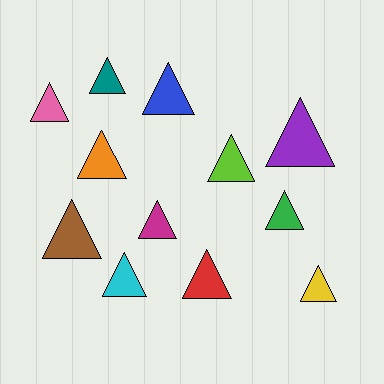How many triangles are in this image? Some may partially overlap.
There are 12 triangles.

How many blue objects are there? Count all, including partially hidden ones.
There is 1 blue object.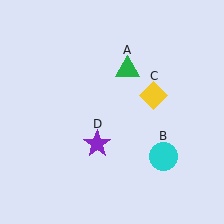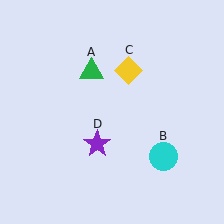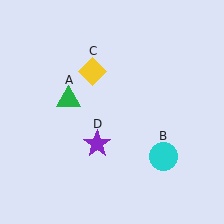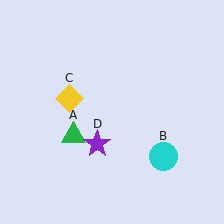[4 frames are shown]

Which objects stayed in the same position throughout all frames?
Cyan circle (object B) and purple star (object D) remained stationary.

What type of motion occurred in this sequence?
The green triangle (object A), yellow diamond (object C) rotated counterclockwise around the center of the scene.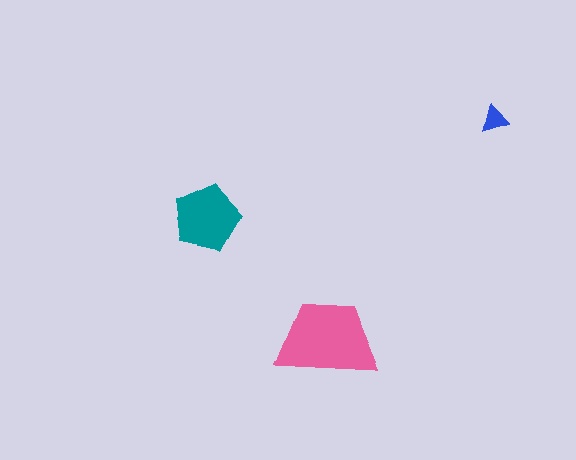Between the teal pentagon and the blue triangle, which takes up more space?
The teal pentagon.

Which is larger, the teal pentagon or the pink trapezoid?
The pink trapezoid.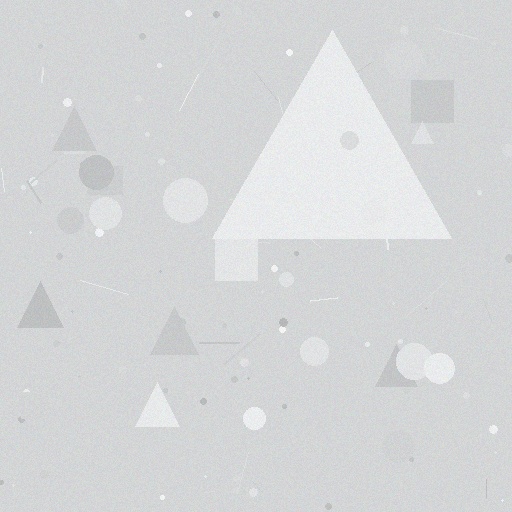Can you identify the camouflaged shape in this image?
The camouflaged shape is a triangle.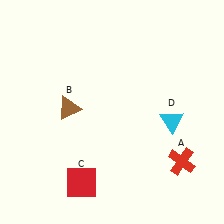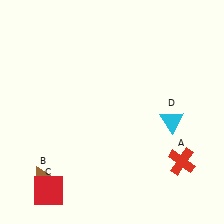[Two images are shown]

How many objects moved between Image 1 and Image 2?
2 objects moved between the two images.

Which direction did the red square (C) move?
The red square (C) moved left.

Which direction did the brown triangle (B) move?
The brown triangle (B) moved down.